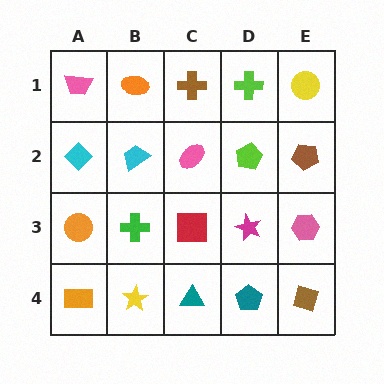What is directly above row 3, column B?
A cyan trapezoid.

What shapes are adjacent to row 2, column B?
An orange ellipse (row 1, column B), a green cross (row 3, column B), a cyan diamond (row 2, column A), a pink ellipse (row 2, column C).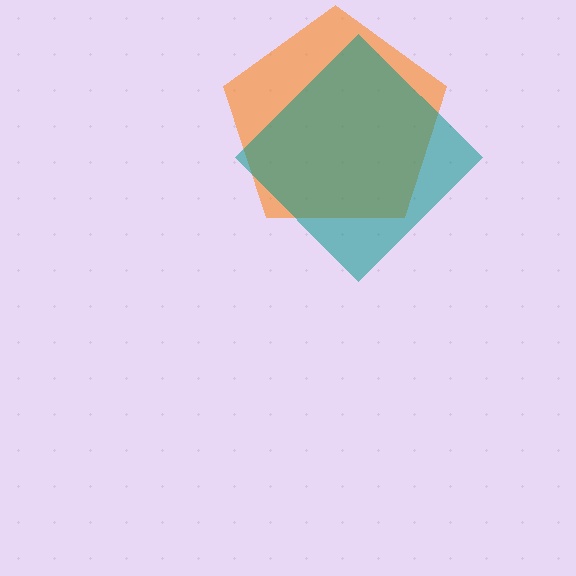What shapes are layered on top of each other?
The layered shapes are: an orange pentagon, a teal diamond.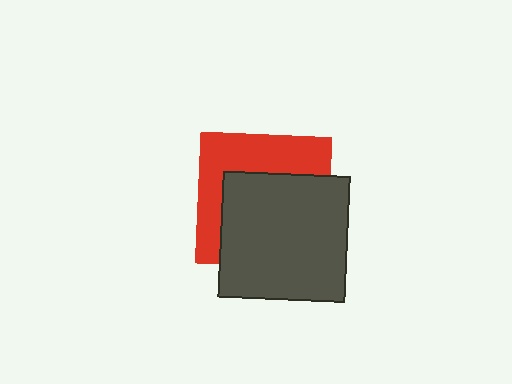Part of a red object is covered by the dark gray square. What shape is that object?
It is a square.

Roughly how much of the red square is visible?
A small part of it is visible (roughly 42%).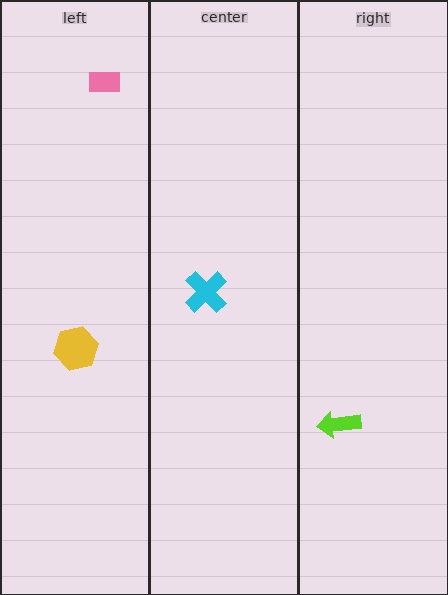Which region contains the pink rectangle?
The left region.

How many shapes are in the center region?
1.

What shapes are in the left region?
The yellow hexagon, the pink rectangle.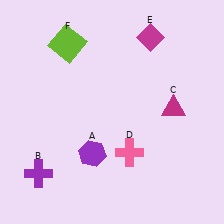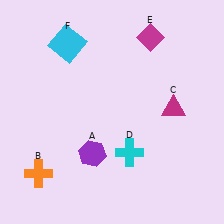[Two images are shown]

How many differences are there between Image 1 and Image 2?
There are 3 differences between the two images.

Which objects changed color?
B changed from purple to orange. D changed from pink to cyan. F changed from lime to cyan.